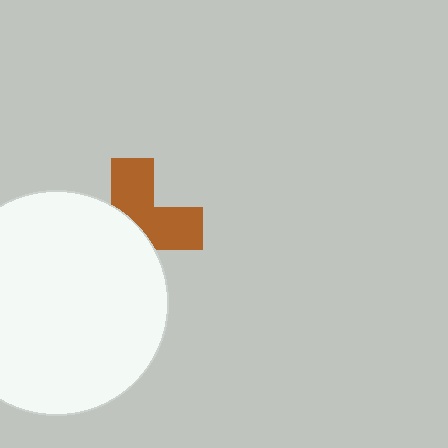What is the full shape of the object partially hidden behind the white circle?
The partially hidden object is a brown cross.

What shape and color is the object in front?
The object in front is a white circle.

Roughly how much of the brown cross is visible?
About half of it is visible (roughly 47%).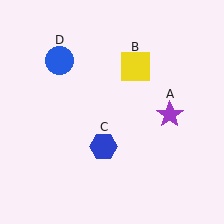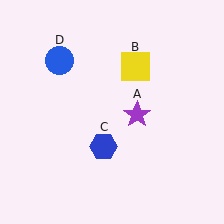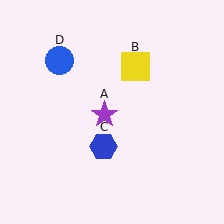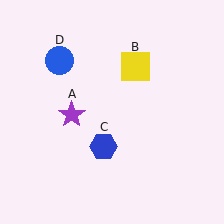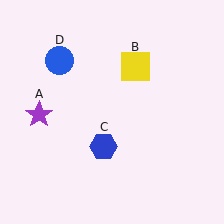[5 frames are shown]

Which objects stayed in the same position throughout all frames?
Yellow square (object B) and blue hexagon (object C) and blue circle (object D) remained stationary.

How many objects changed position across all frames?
1 object changed position: purple star (object A).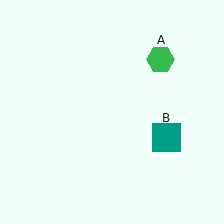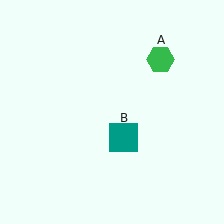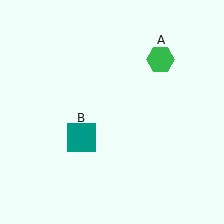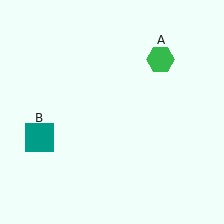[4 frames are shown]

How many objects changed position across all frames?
1 object changed position: teal square (object B).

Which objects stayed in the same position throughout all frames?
Green hexagon (object A) remained stationary.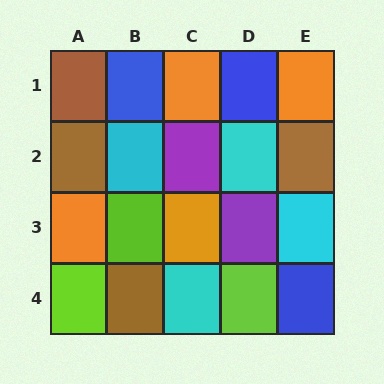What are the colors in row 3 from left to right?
Orange, lime, orange, purple, cyan.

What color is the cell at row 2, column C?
Purple.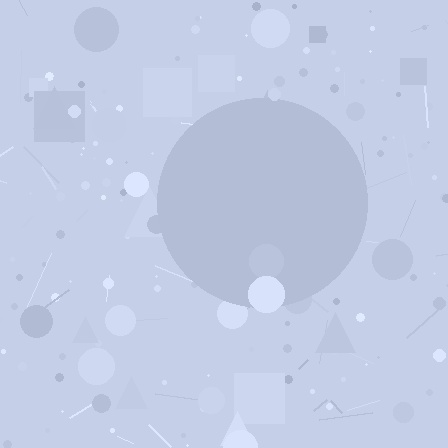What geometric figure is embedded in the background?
A circle is embedded in the background.